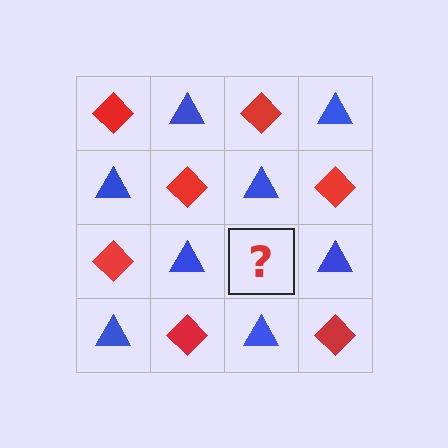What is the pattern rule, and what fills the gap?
The rule is that it alternates red diamond and blue triangle in a checkerboard pattern. The gap should be filled with a red diamond.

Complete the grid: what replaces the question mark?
The question mark should be replaced with a red diamond.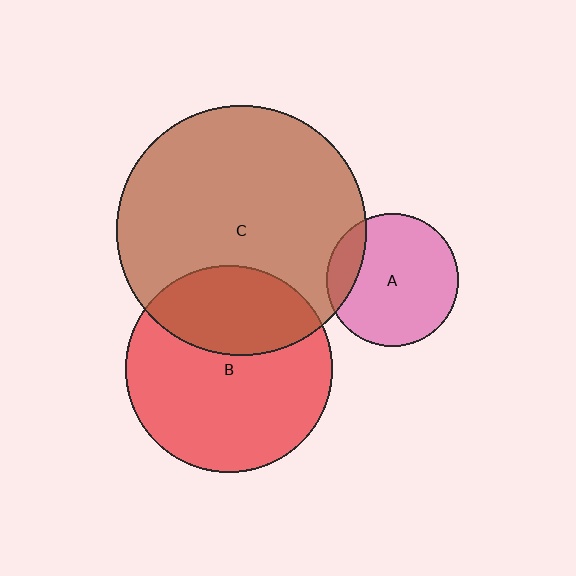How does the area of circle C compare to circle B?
Approximately 1.5 times.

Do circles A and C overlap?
Yes.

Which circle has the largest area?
Circle C (brown).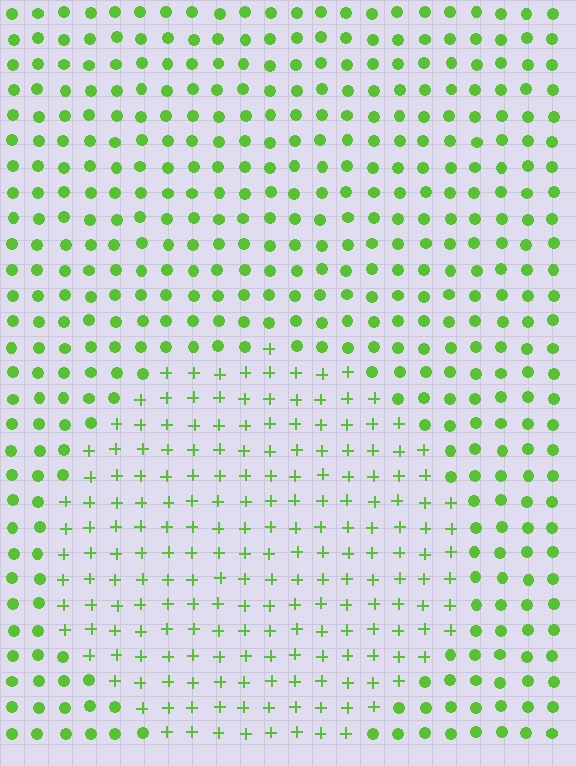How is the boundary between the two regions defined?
The boundary is defined by a change in element shape: plus signs inside vs. circles outside. All elements share the same color and spacing.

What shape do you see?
I see a circle.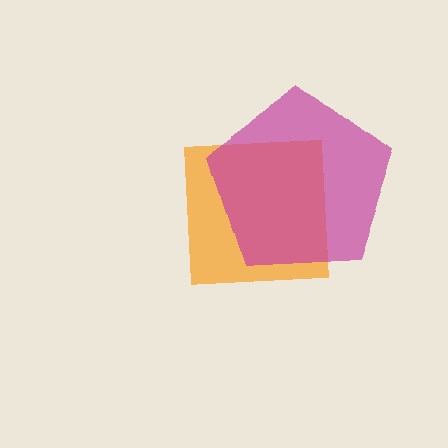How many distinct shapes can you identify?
There are 2 distinct shapes: an orange square, a magenta pentagon.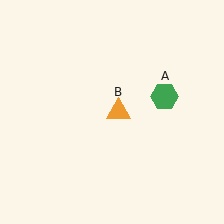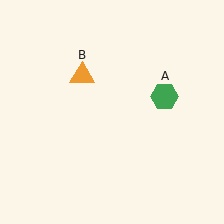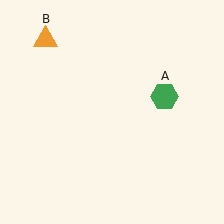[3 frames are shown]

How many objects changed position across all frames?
1 object changed position: orange triangle (object B).